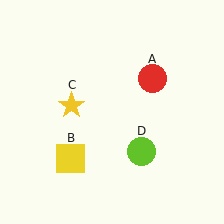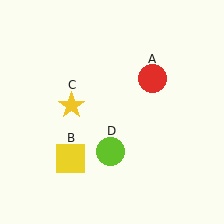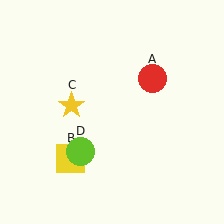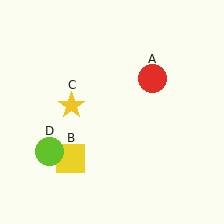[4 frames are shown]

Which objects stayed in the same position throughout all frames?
Red circle (object A) and yellow square (object B) and yellow star (object C) remained stationary.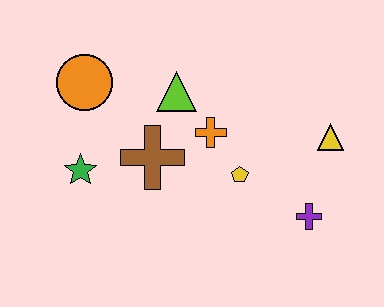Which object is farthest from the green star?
The yellow triangle is farthest from the green star.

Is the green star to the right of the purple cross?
No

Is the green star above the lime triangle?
No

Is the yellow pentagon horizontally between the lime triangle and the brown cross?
No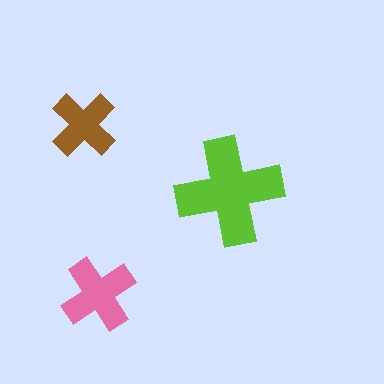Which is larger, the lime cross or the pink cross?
The lime one.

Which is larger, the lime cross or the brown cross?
The lime one.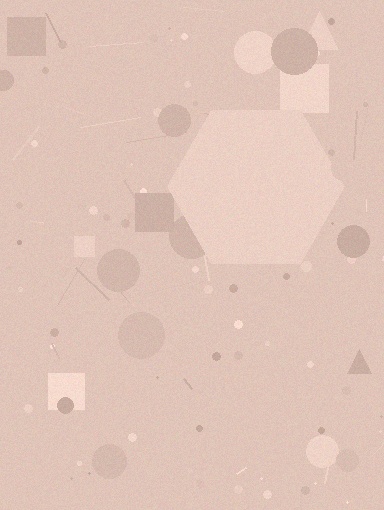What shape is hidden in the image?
A hexagon is hidden in the image.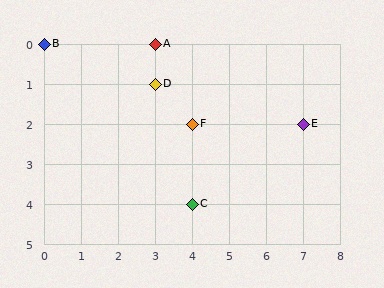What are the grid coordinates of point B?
Point B is at grid coordinates (0, 0).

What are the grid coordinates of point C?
Point C is at grid coordinates (4, 4).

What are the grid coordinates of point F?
Point F is at grid coordinates (4, 2).